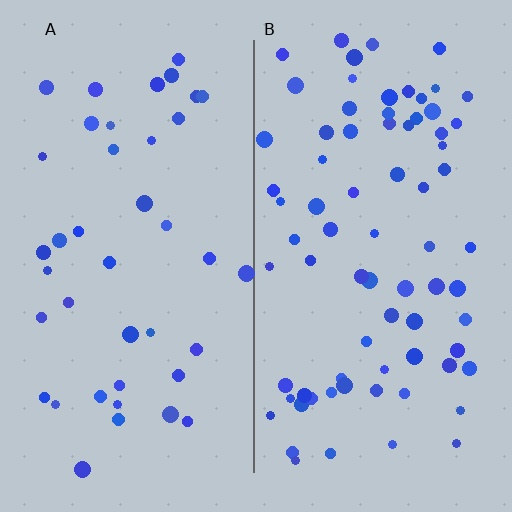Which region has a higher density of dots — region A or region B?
B (the right).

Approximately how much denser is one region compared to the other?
Approximately 1.9× — region B over region A.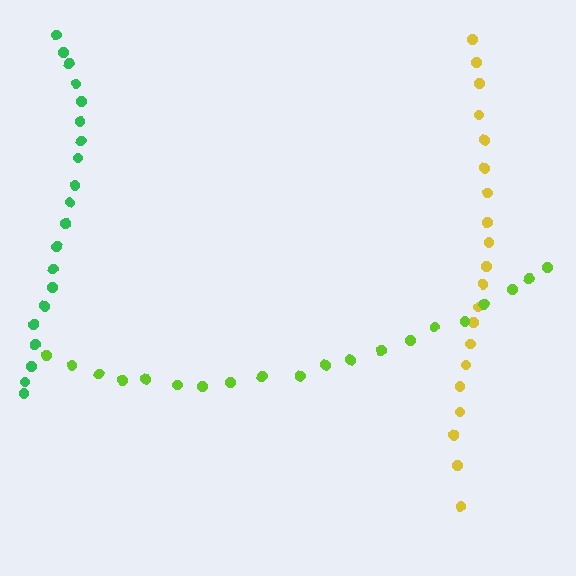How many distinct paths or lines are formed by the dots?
There are 3 distinct paths.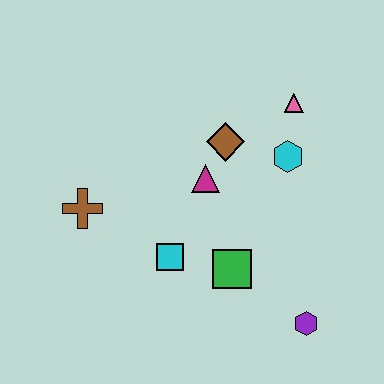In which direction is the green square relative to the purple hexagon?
The green square is to the left of the purple hexagon.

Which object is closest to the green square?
The cyan square is closest to the green square.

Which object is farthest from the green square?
The pink triangle is farthest from the green square.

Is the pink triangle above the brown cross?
Yes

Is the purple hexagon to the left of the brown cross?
No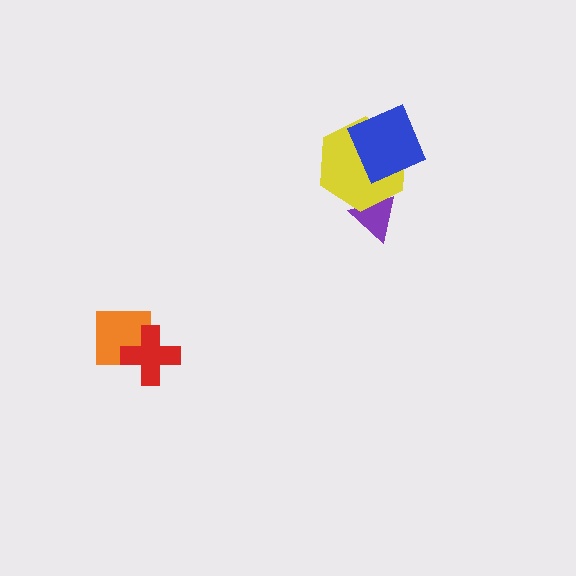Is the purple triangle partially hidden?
Yes, it is partially covered by another shape.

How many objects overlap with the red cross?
1 object overlaps with the red cross.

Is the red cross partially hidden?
No, no other shape covers it.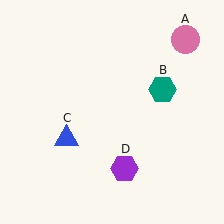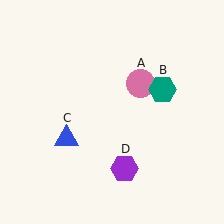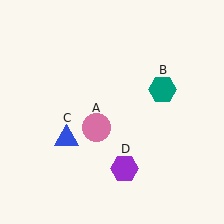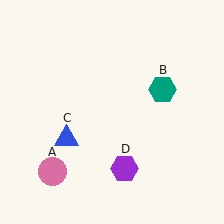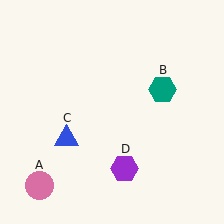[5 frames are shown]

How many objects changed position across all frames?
1 object changed position: pink circle (object A).